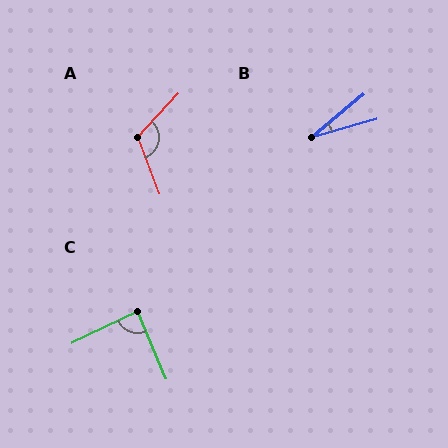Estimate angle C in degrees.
Approximately 88 degrees.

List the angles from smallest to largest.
B (23°), C (88°), A (116°).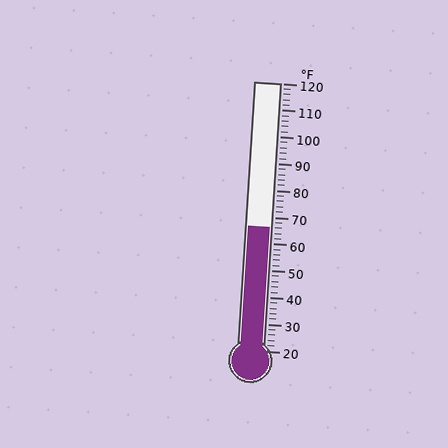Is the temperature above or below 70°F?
The temperature is below 70°F.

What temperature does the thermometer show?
The thermometer shows approximately 66°F.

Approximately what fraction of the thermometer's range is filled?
The thermometer is filled to approximately 45% of its range.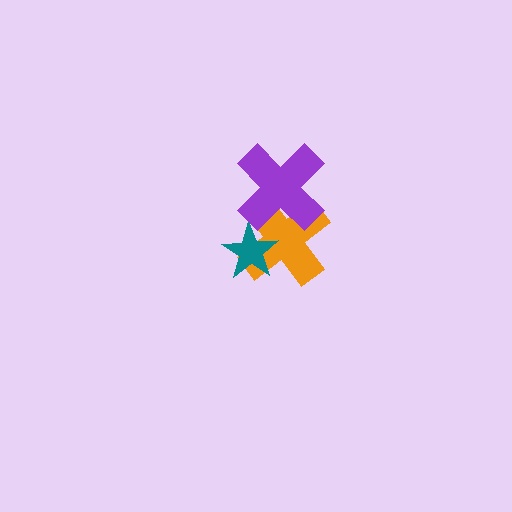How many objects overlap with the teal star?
1 object overlaps with the teal star.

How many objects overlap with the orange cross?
2 objects overlap with the orange cross.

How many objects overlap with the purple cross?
1 object overlaps with the purple cross.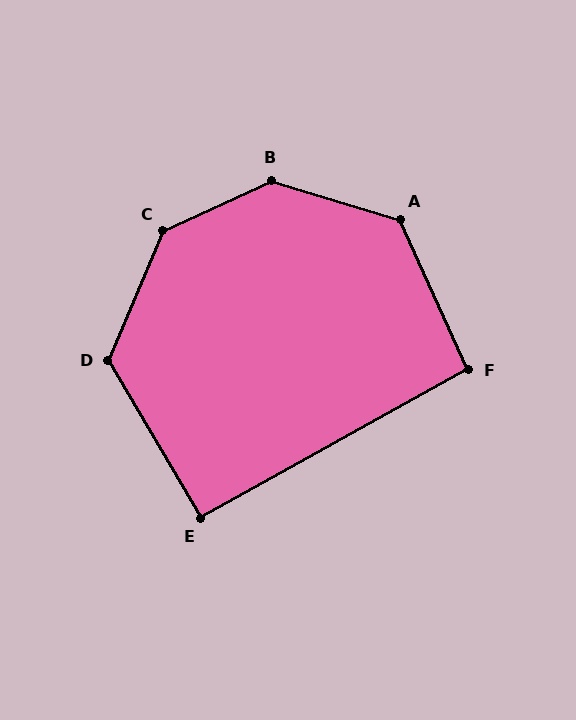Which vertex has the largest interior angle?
B, at approximately 139 degrees.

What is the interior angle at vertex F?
Approximately 95 degrees (approximately right).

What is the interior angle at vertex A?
Approximately 131 degrees (obtuse).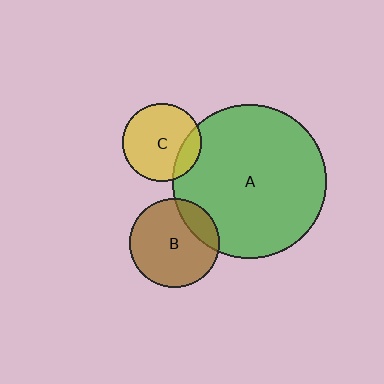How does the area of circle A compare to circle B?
Approximately 3.0 times.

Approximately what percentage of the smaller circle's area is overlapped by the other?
Approximately 20%.